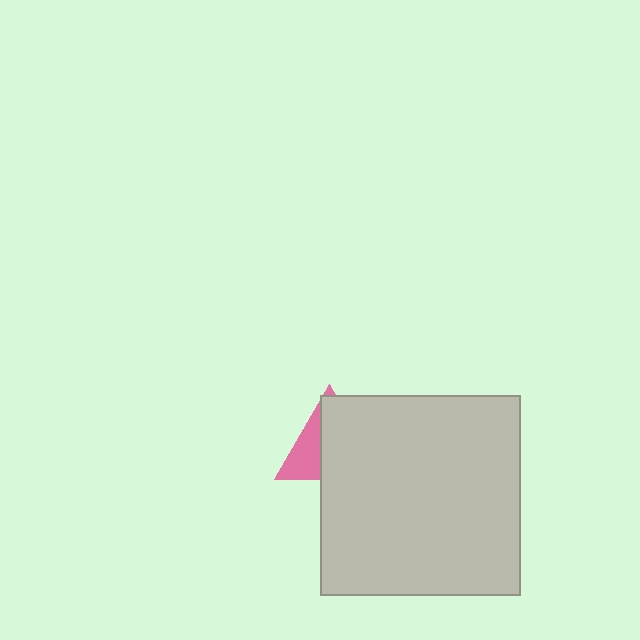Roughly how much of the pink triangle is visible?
A small part of it is visible (roughly 35%).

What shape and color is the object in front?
The object in front is a light gray square.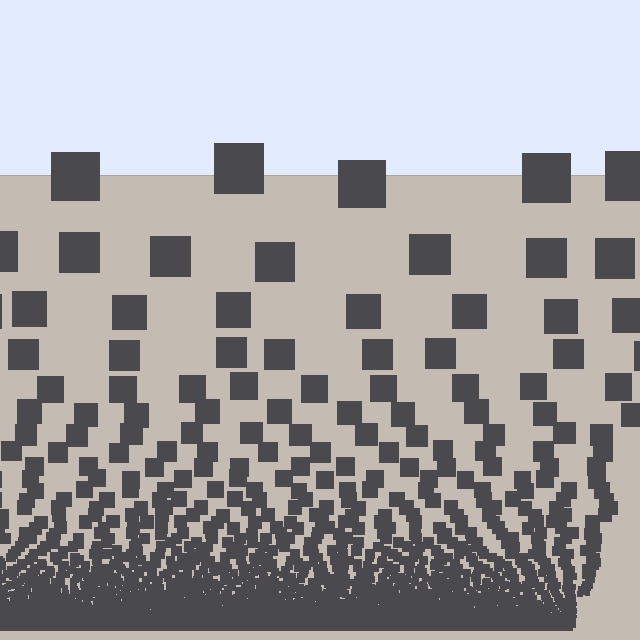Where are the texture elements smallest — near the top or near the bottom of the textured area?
Near the bottom.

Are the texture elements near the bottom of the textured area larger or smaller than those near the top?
Smaller. The gradient is inverted — elements near the bottom are smaller and denser.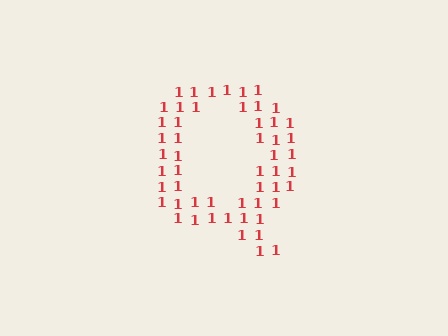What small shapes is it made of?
It is made of small digit 1's.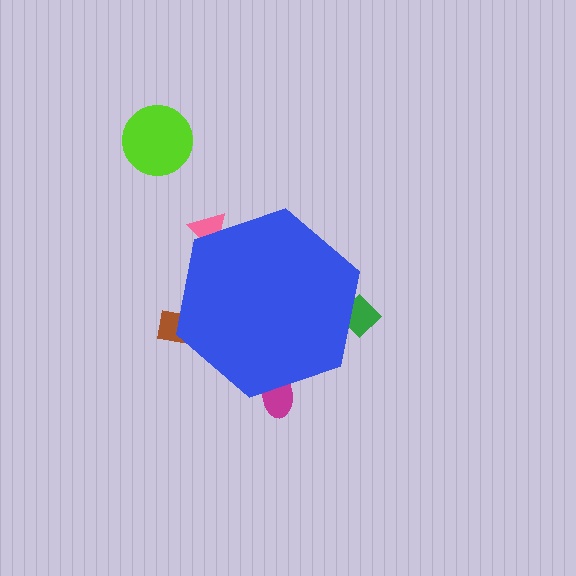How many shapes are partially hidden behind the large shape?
4 shapes are partially hidden.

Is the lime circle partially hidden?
No, the lime circle is fully visible.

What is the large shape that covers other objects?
A blue hexagon.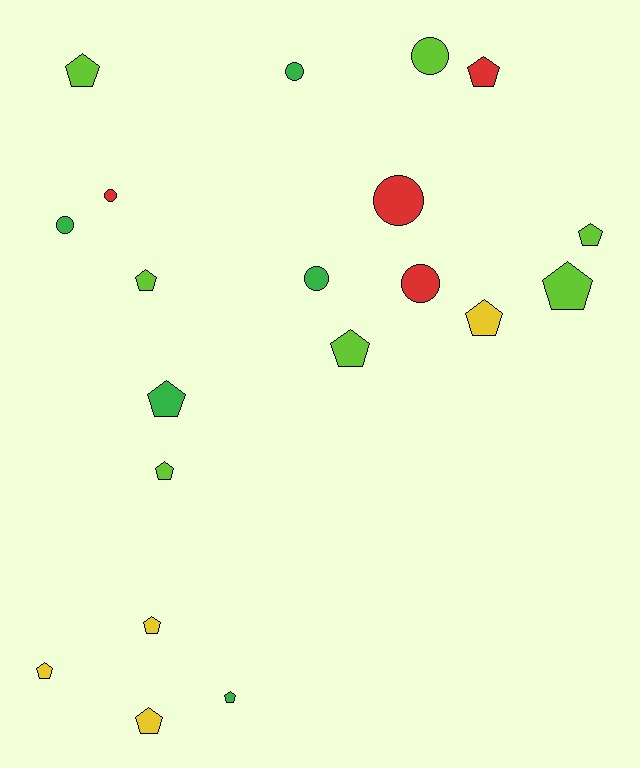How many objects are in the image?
There are 20 objects.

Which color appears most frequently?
Lime, with 7 objects.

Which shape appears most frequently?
Pentagon, with 13 objects.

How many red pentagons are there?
There is 1 red pentagon.